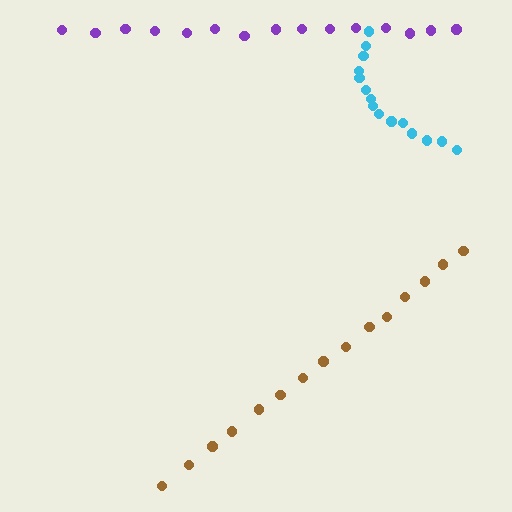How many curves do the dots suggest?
There are 3 distinct paths.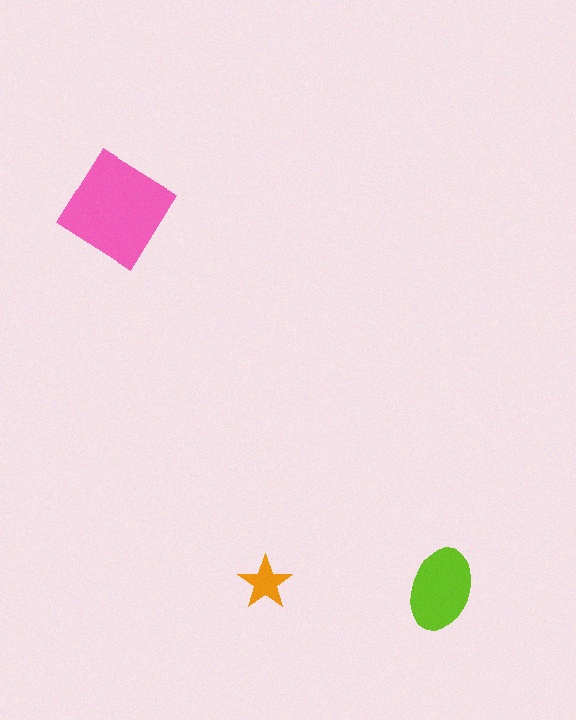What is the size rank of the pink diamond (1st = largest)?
1st.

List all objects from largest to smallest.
The pink diamond, the lime ellipse, the orange star.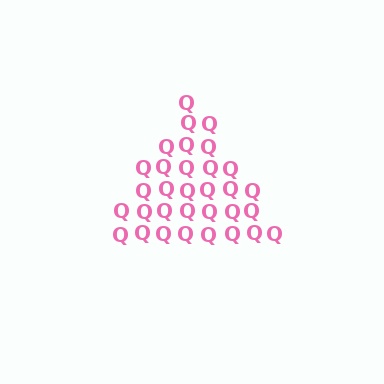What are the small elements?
The small elements are letter Q's.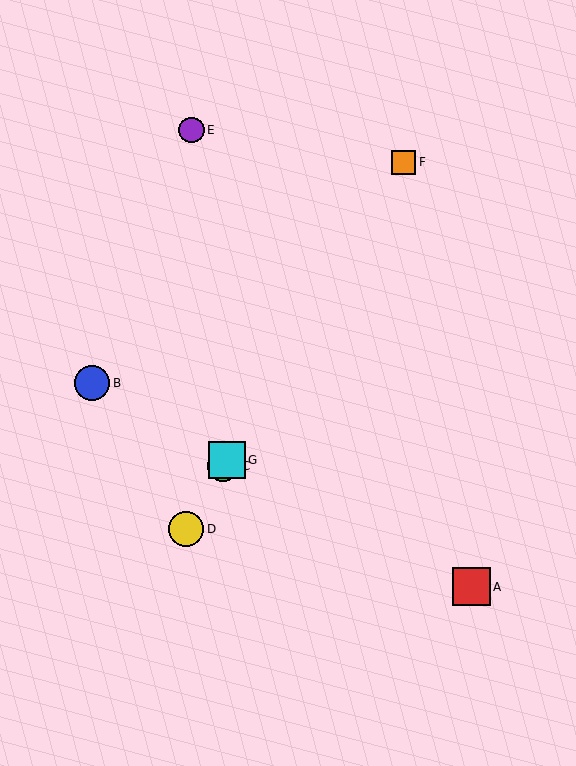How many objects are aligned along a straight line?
4 objects (C, D, F, G) are aligned along a straight line.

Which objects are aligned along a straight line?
Objects C, D, F, G are aligned along a straight line.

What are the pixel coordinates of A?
Object A is at (471, 587).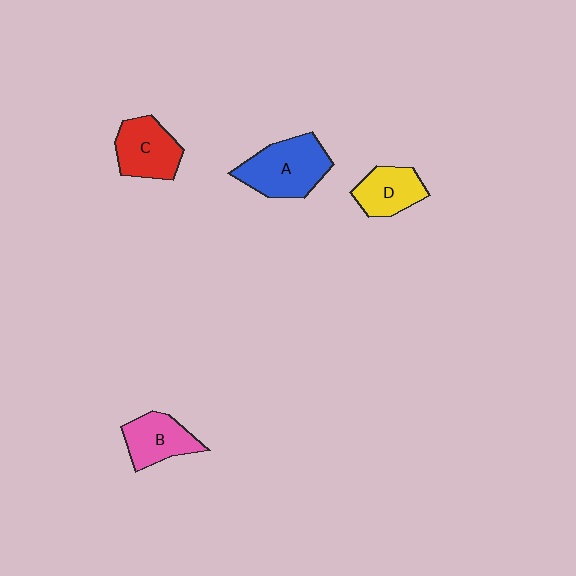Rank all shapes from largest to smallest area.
From largest to smallest: A (blue), C (red), B (pink), D (yellow).